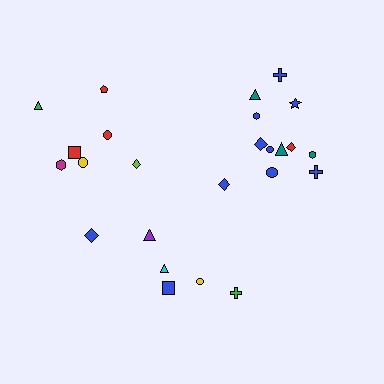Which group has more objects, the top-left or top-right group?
The top-right group.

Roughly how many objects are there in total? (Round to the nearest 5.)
Roughly 25 objects in total.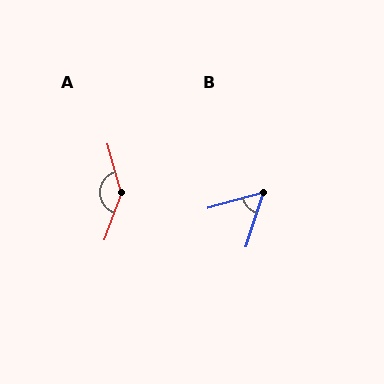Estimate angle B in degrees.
Approximately 57 degrees.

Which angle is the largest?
A, at approximately 144 degrees.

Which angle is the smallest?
B, at approximately 57 degrees.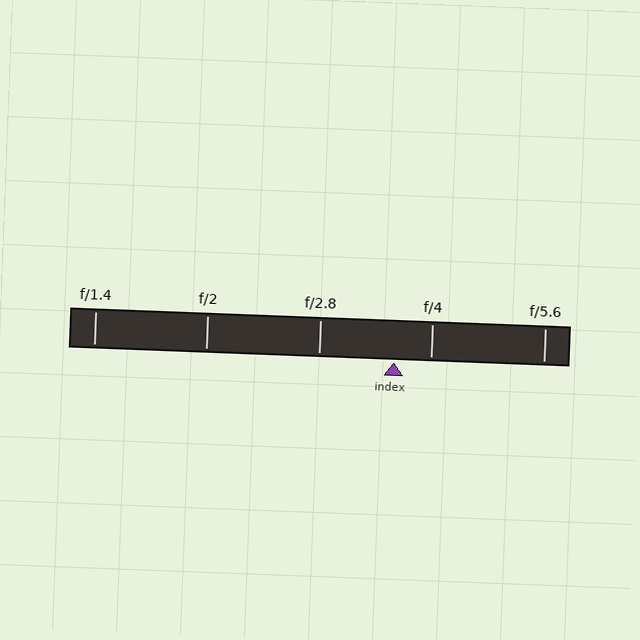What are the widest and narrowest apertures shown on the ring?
The widest aperture shown is f/1.4 and the narrowest is f/5.6.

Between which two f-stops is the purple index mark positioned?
The index mark is between f/2.8 and f/4.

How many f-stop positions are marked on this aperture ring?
There are 5 f-stop positions marked.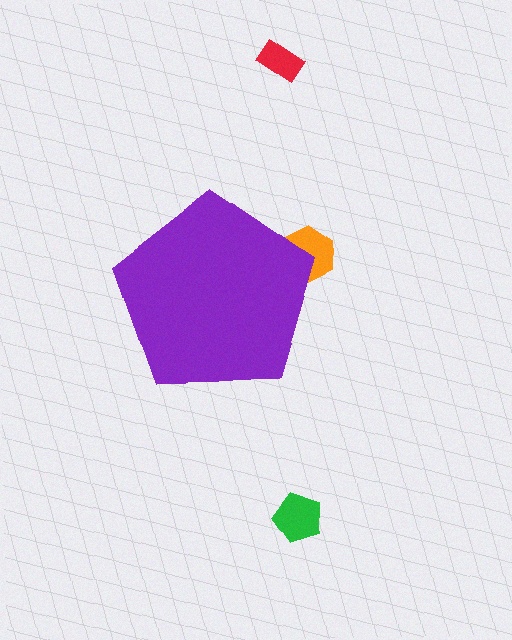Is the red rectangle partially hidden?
No, the red rectangle is fully visible.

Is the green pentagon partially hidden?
No, the green pentagon is fully visible.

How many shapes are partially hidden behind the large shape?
1 shape is partially hidden.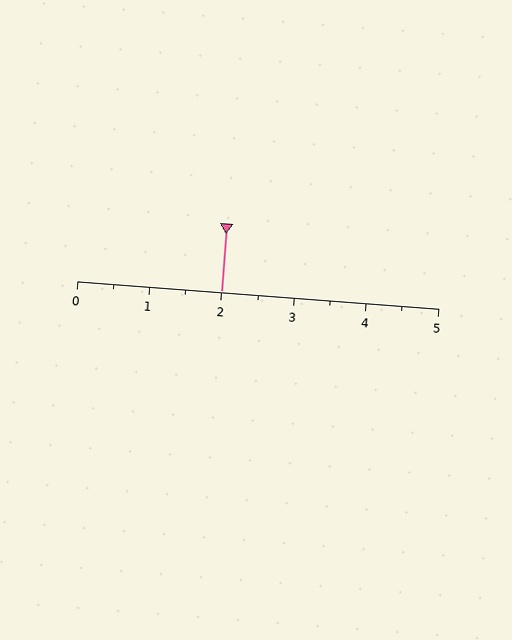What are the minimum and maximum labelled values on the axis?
The axis runs from 0 to 5.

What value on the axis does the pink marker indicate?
The marker indicates approximately 2.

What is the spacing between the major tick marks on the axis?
The major ticks are spaced 1 apart.